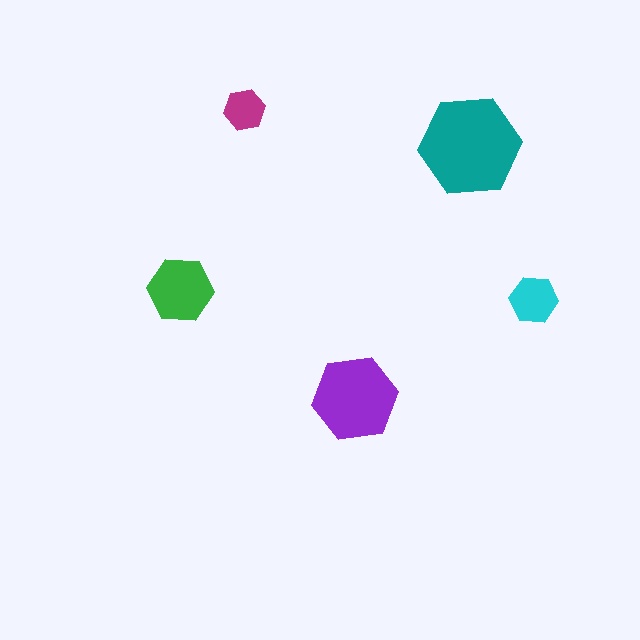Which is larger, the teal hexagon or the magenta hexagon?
The teal one.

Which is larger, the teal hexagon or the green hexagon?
The teal one.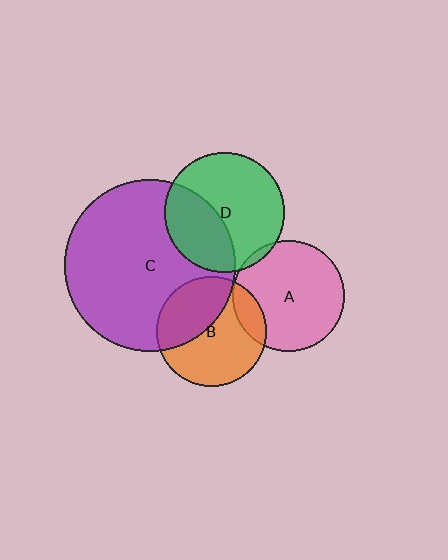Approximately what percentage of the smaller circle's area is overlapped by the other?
Approximately 15%.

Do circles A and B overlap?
Yes.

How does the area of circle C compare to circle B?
Approximately 2.5 times.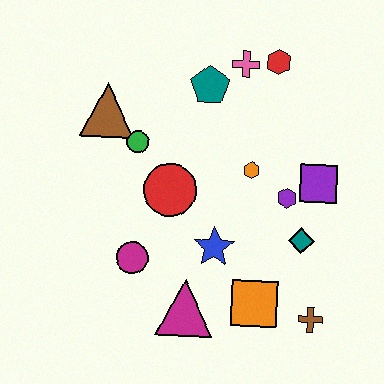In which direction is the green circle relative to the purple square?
The green circle is to the left of the purple square.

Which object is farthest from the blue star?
The red hexagon is farthest from the blue star.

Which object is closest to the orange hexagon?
The purple hexagon is closest to the orange hexagon.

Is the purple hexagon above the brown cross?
Yes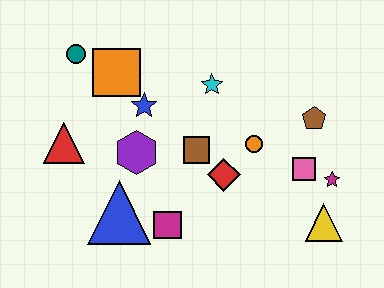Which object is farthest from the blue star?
The yellow triangle is farthest from the blue star.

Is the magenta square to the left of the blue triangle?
No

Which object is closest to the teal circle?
The orange square is closest to the teal circle.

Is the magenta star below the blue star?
Yes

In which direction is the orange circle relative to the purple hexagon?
The orange circle is to the right of the purple hexagon.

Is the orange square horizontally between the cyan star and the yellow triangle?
No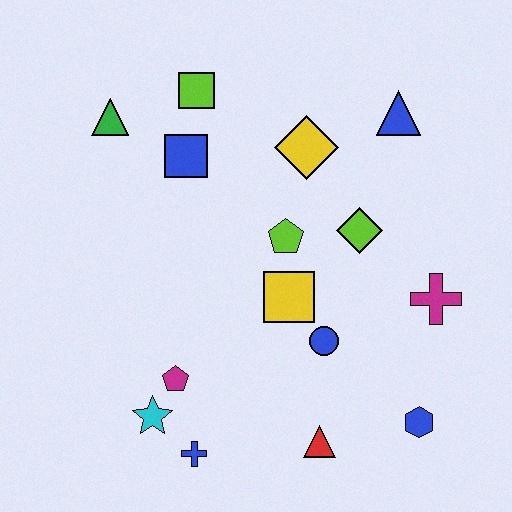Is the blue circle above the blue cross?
Yes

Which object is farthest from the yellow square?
The green triangle is farthest from the yellow square.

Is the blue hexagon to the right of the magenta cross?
No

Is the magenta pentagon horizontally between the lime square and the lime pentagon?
No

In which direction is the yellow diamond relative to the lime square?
The yellow diamond is to the right of the lime square.